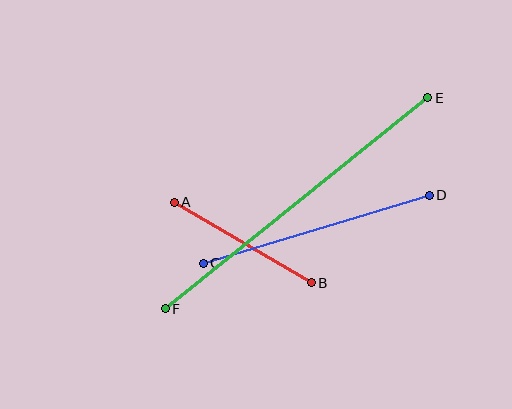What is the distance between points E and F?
The distance is approximately 337 pixels.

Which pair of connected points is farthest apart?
Points E and F are farthest apart.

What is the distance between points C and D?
The distance is approximately 236 pixels.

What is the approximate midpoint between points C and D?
The midpoint is at approximately (316, 229) pixels.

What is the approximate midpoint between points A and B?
The midpoint is at approximately (243, 242) pixels.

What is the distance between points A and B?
The distance is approximately 159 pixels.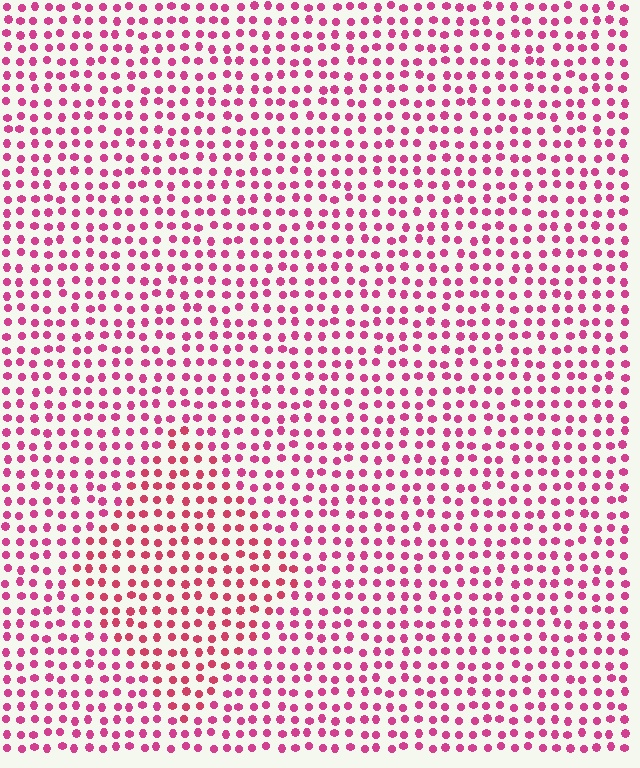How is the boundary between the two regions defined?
The boundary is defined purely by a slight shift in hue (about 18 degrees). Spacing, size, and orientation are identical on both sides.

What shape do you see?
I see a diamond.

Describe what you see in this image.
The image is filled with small magenta elements in a uniform arrangement. A diamond-shaped region is visible where the elements are tinted to a slightly different hue, forming a subtle color boundary.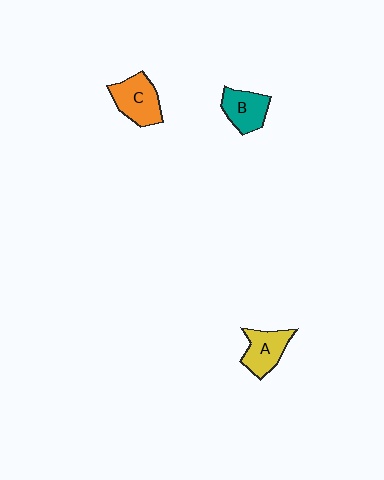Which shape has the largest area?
Shape C (orange).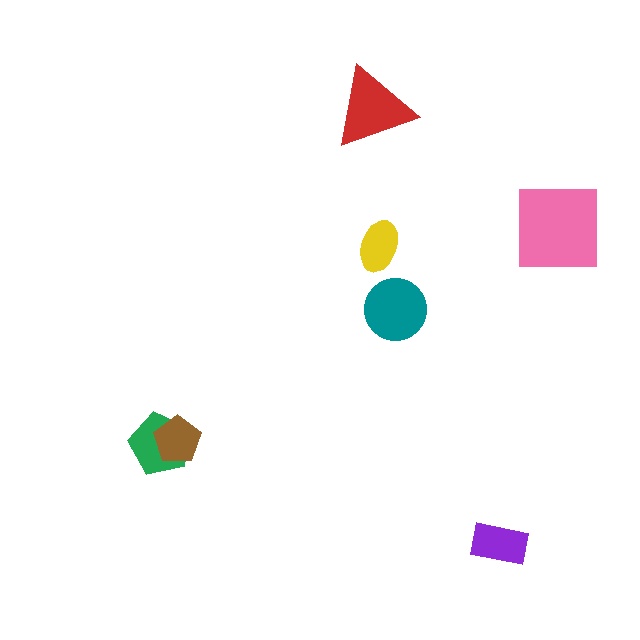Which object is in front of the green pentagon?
The brown pentagon is in front of the green pentagon.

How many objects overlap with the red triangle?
0 objects overlap with the red triangle.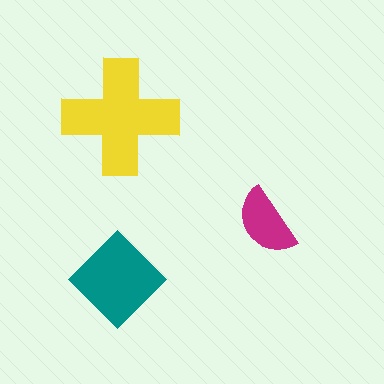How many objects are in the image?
There are 3 objects in the image.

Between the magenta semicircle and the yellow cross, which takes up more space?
The yellow cross.